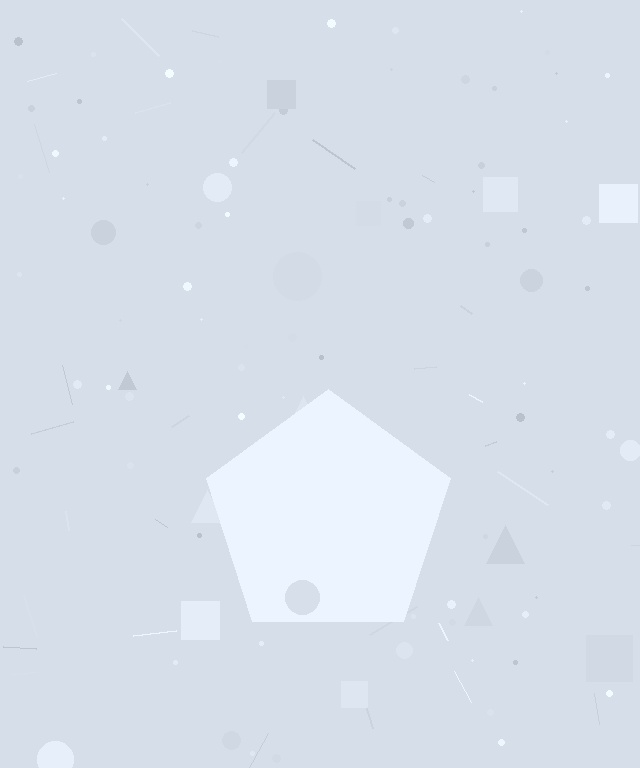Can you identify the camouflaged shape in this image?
The camouflaged shape is a pentagon.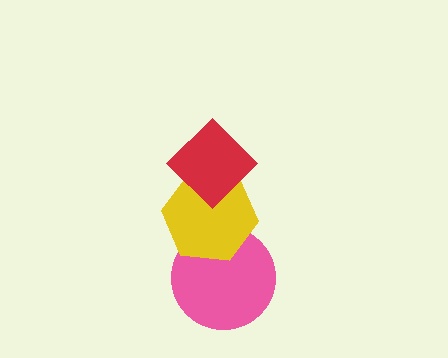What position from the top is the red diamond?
The red diamond is 1st from the top.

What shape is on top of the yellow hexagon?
The red diamond is on top of the yellow hexagon.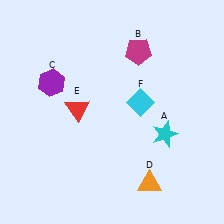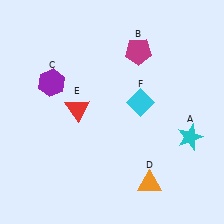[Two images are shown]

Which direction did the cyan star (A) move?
The cyan star (A) moved right.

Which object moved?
The cyan star (A) moved right.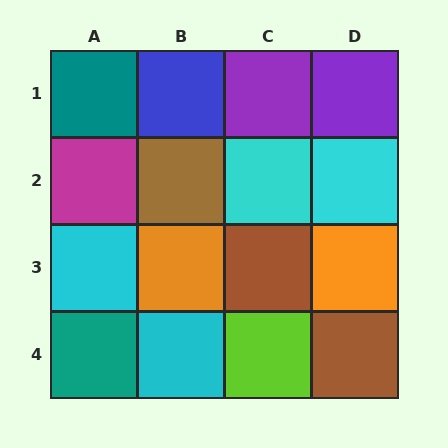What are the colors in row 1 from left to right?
Teal, blue, purple, purple.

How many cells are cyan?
4 cells are cyan.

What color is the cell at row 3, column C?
Brown.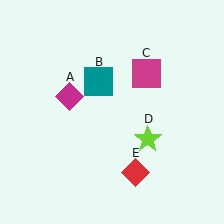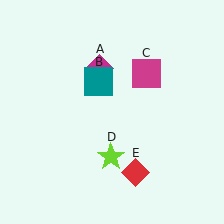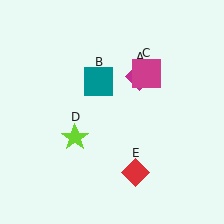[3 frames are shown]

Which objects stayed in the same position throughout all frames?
Teal square (object B) and magenta square (object C) and red diamond (object E) remained stationary.